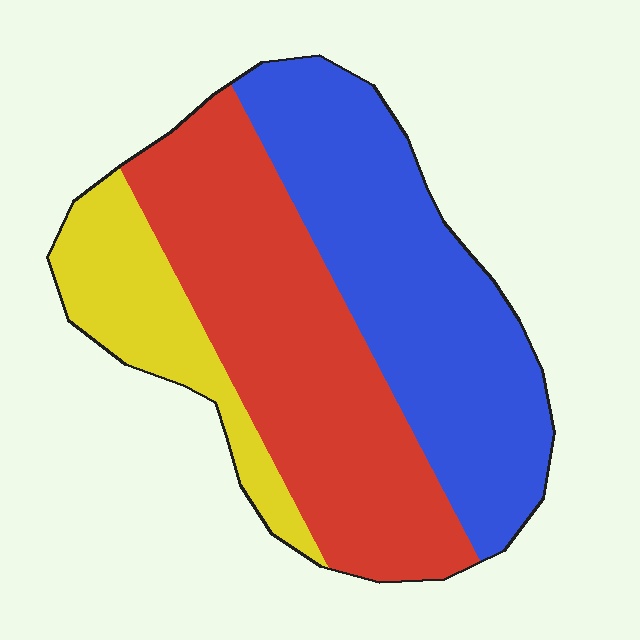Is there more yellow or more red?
Red.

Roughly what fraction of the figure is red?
Red takes up between a third and a half of the figure.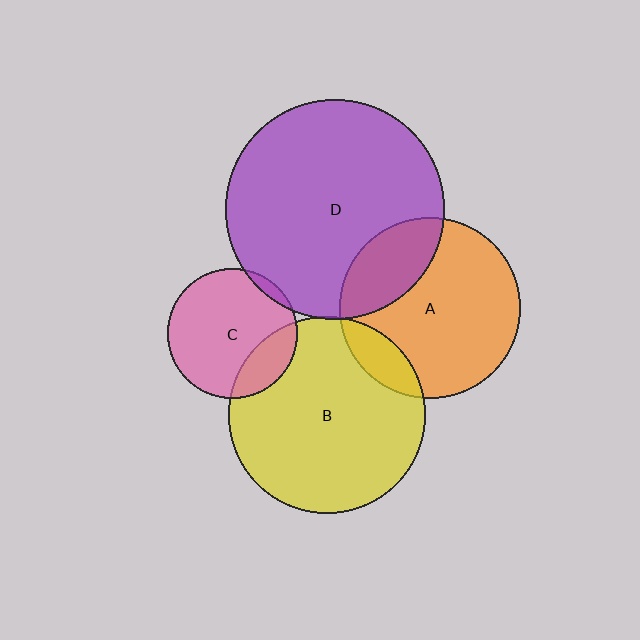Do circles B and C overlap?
Yes.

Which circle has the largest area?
Circle D (purple).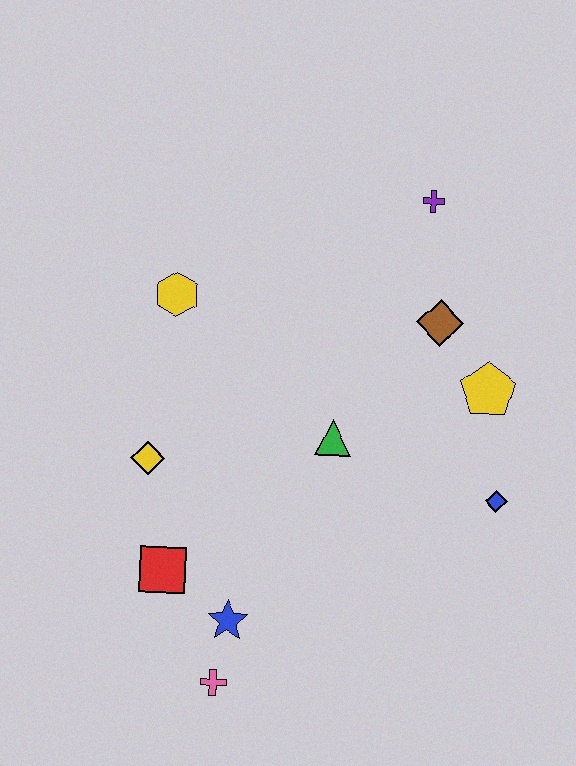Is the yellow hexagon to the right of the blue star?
No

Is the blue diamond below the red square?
No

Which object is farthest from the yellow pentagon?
The pink cross is farthest from the yellow pentagon.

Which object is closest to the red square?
The blue star is closest to the red square.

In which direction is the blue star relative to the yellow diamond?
The blue star is below the yellow diamond.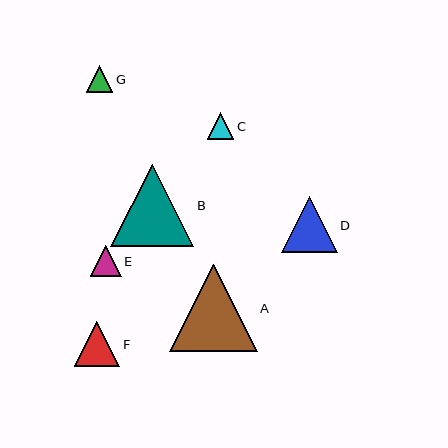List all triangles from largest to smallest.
From largest to smallest: A, B, D, F, E, G, C.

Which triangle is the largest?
Triangle A is the largest with a size of approximately 88 pixels.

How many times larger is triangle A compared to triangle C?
Triangle A is approximately 3.4 times the size of triangle C.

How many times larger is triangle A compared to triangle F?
Triangle A is approximately 1.9 times the size of triangle F.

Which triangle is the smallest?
Triangle C is the smallest with a size of approximately 26 pixels.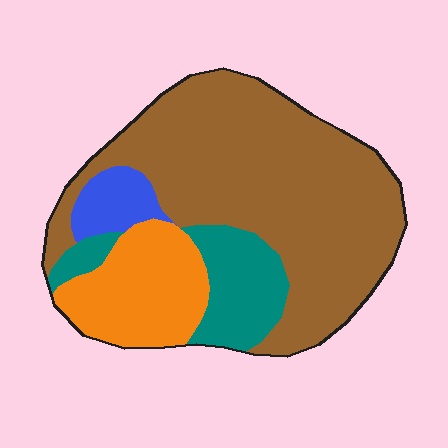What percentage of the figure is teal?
Teal covers roughly 15% of the figure.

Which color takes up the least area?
Blue, at roughly 5%.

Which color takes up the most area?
Brown, at roughly 60%.